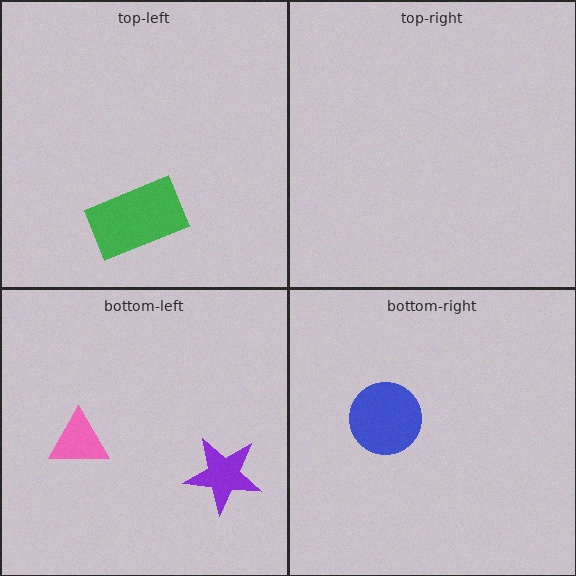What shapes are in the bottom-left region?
The pink triangle, the purple star.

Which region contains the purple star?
The bottom-left region.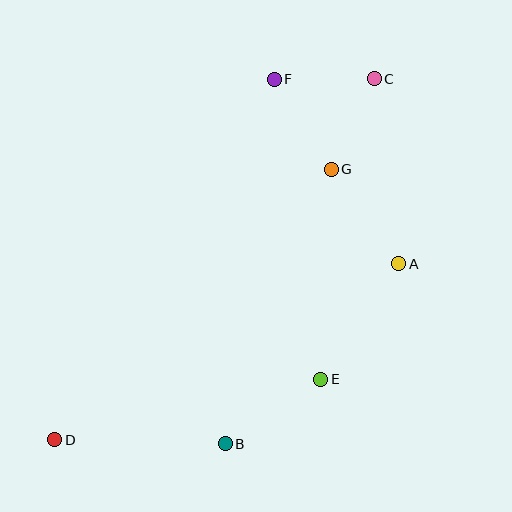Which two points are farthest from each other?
Points C and D are farthest from each other.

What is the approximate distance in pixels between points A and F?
The distance between A and F is approximately 223 pixels.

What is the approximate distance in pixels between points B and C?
The distance between B and C is approximately 394 pixels.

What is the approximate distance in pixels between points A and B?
The distance between A and B is approximately 250 pixels.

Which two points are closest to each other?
Points C and F are closest to each other.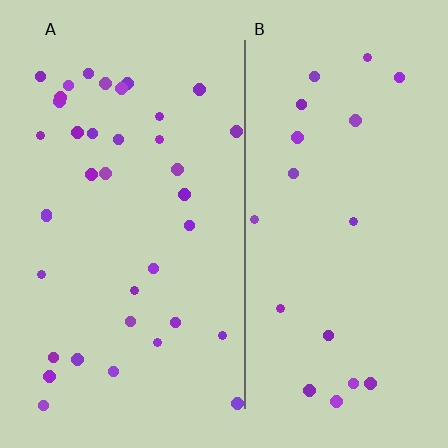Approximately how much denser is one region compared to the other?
Approximately 1.9× — region A over region B.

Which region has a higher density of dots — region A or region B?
A (the left).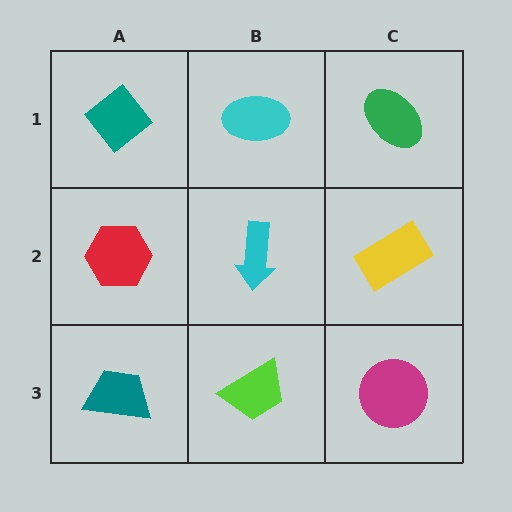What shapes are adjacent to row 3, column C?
A yellow rectangle (row 2, column C), a lime trapezoid (row 3, column B).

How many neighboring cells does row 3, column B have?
3.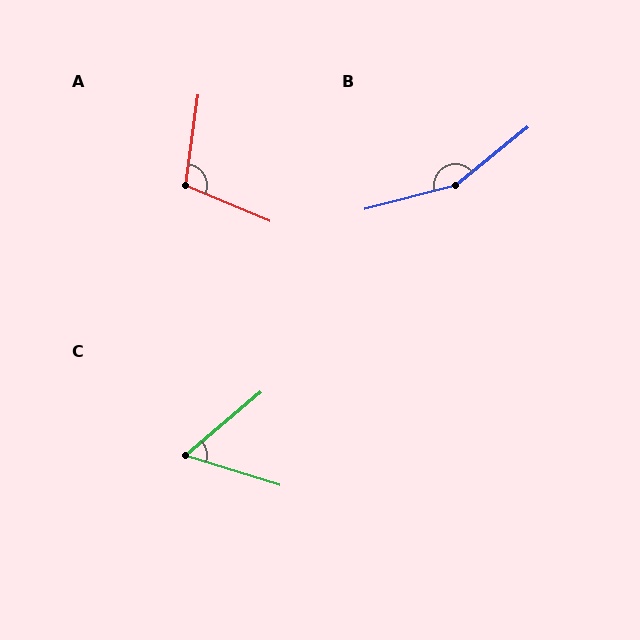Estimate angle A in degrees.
Approximately 105 degrees.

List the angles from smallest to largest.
C (58°), A (105°), B (155°).